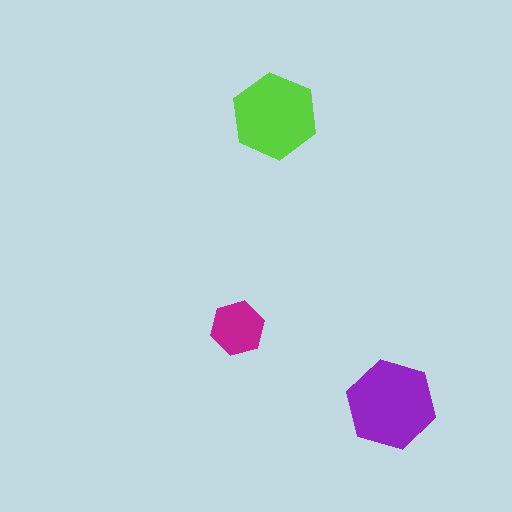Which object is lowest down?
The purple hexagon is bottommost.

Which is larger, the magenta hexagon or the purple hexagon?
The purple one.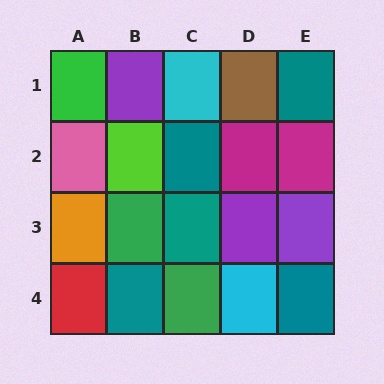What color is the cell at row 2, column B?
Lime.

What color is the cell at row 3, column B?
Green.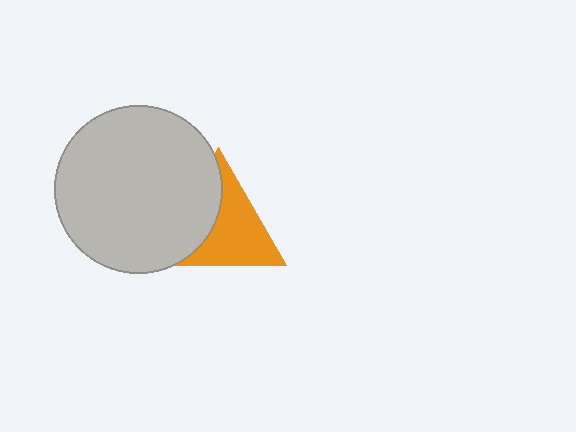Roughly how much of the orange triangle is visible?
About half of it is visible (roughly 58%).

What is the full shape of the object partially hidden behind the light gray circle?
The partially hidden object is an orange triangle.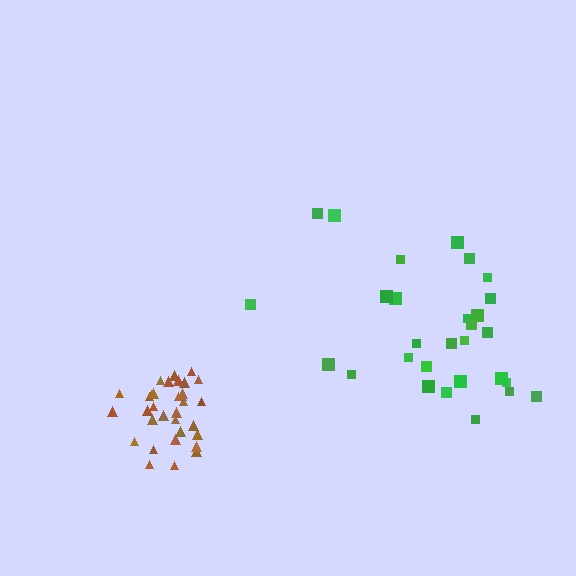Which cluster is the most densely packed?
Brown.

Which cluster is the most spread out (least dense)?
Green.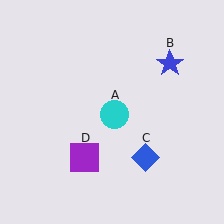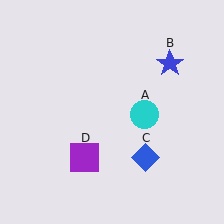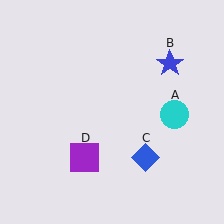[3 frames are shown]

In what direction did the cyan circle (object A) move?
The cyan circle (object A) moved right.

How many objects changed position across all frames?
1 object changed position: cyan circle (object A).